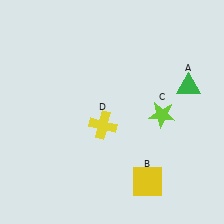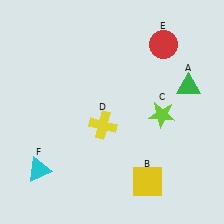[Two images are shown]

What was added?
A red circle (E), a cyan triangle (F) were added in Image 2.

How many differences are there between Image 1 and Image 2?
There are 2 differences between the two images.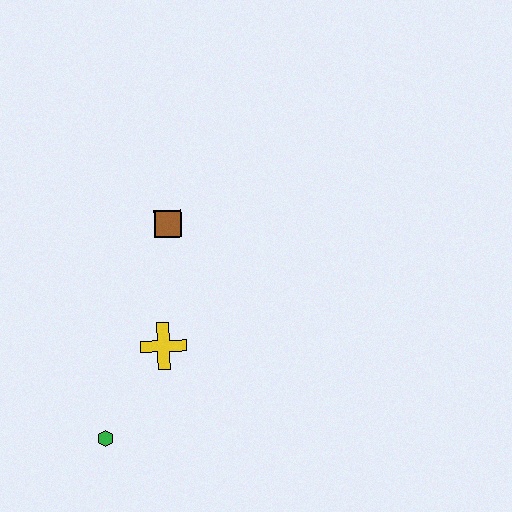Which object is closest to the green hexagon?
The yellow cross is closest to the green hexagon.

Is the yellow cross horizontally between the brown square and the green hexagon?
Yes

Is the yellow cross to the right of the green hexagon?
Yes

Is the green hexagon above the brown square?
No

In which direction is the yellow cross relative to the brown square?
The yellow cross is below the brown square.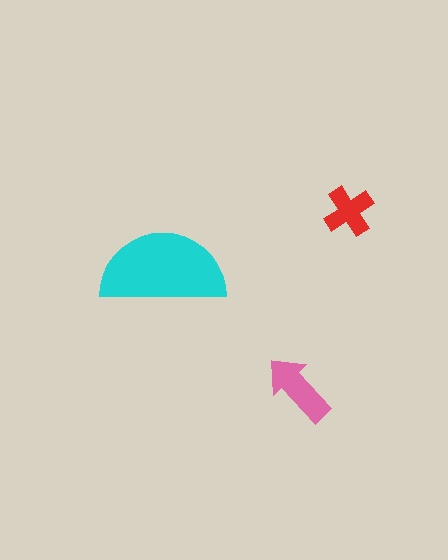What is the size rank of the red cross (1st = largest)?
3rd.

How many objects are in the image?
There are 3 objects in the image.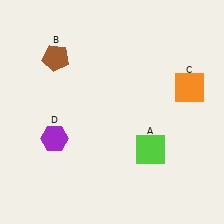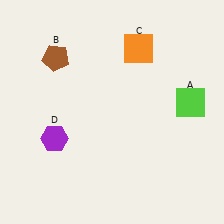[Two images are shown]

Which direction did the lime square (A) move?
The lime square (A) moved up.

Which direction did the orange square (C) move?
The orange square (C) moved left.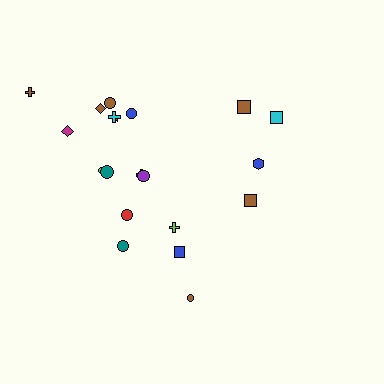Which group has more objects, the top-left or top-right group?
The top-left group.